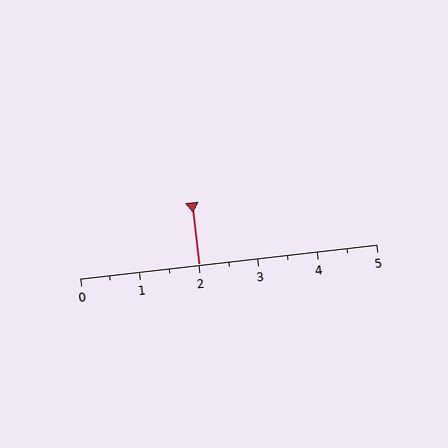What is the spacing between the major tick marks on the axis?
The major ticks are spaced 1 apart.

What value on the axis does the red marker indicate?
The marker indicates approximately 2.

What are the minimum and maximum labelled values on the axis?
The axis runs from 0 to 5.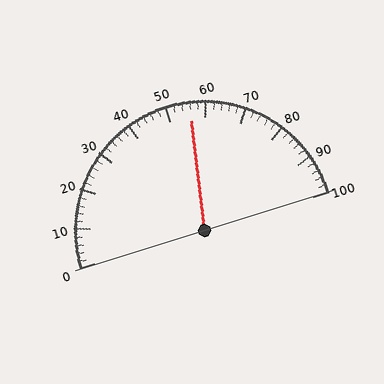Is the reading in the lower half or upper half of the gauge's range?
The reading is in the upper half of the range (0 to 100).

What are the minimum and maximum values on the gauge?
The gauge ranges from 0 to 100.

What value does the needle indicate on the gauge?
The needle indicates approximately 56.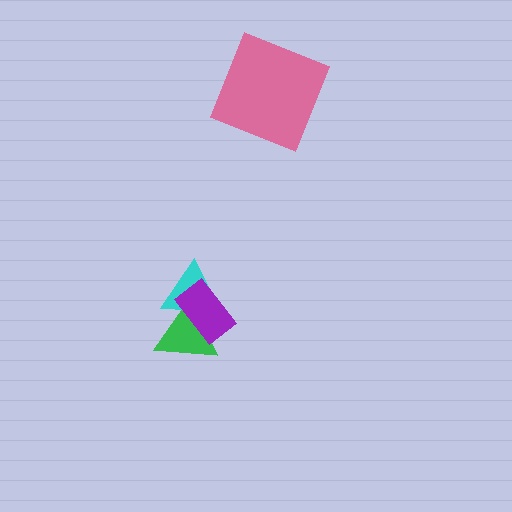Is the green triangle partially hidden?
Yes, it is partially covered by another shape.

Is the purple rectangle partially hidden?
No, no other shape covers it.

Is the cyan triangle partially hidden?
Yes, it is partially covered by another shape.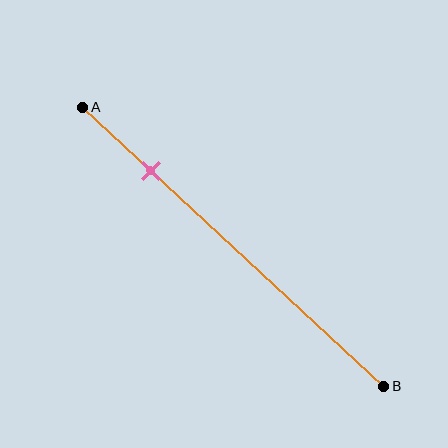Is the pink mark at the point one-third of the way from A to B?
No, the mark is at about 25% from A, not at the 33% one-third point.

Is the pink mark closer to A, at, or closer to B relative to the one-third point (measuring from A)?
The pink mark is closer to point A than the one-third point of segment AB.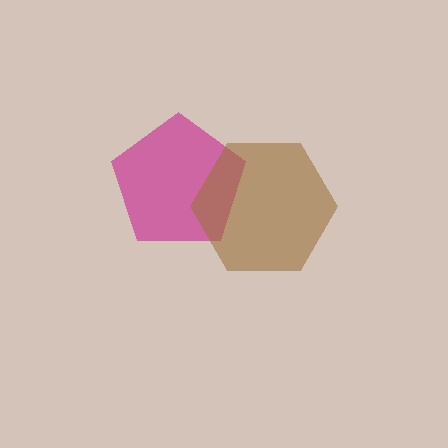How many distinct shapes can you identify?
There are 2 distinct shapes: a magenta pentagon, a brown hexagon.